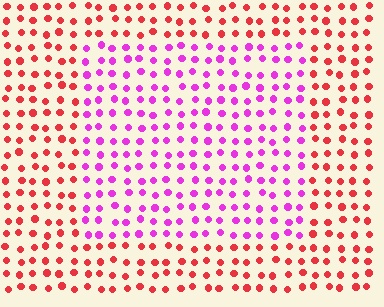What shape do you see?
I see a rectangle.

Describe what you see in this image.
The image is filled with small red elements in a uniform arrangement. A rectangle-shaped region is visible where the elements are tinted to a slightly different hue, forming a subtle color boundary.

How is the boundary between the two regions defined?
The boundary is defined purely by a slight shift in hue (about 54 degrees). Spacing, size, and orientation are identical on both sides.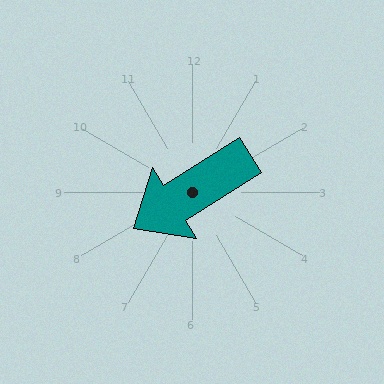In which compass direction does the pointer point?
Southwest.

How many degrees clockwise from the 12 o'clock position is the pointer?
Approximately 238 degrees.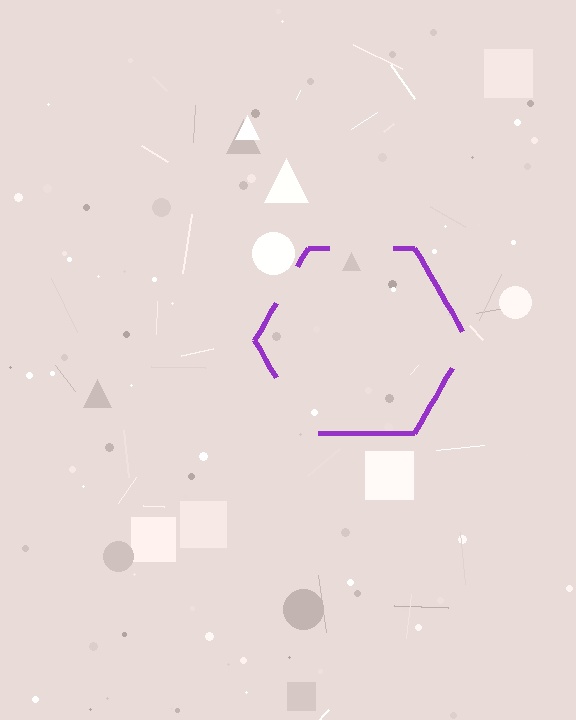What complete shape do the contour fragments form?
The contour fragments form a hexagon.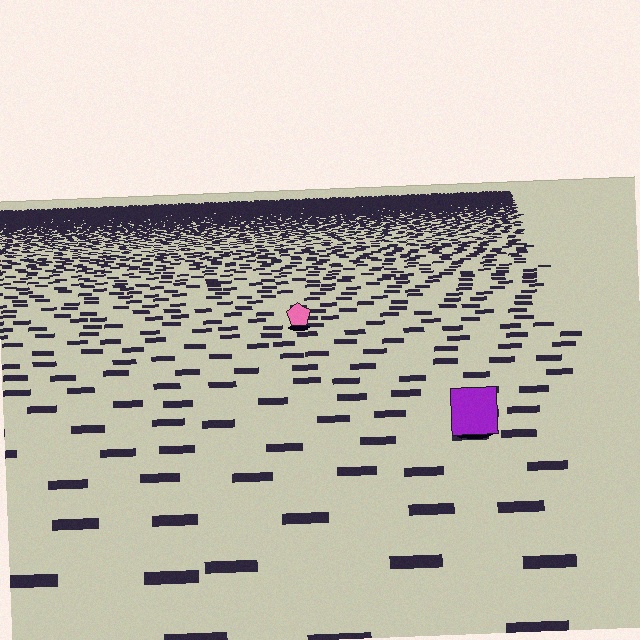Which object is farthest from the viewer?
The pink pentagon is farthest from the viewer. It appears smaller and the ground texture around it is denser.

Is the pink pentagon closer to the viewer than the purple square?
No. The purple square is closer — you can tell from the texture gradient: the ground texture is coarser near it.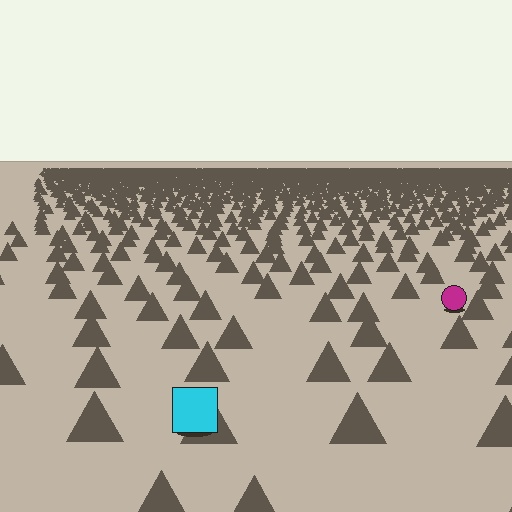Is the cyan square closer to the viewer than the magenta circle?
Yes. The cyan square is closer — you can tell from the texture gradient: the ground texture is coarser near it.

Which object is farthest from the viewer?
The magenta circle is farthest from the viewer. It appears smaller and the ground texture around it is denser.